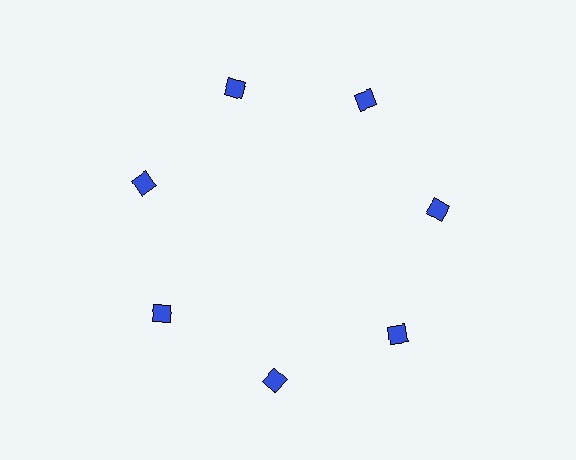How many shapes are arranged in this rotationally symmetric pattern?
There are 7 shapes, arranged in 7 groups of 1.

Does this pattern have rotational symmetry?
Yes, this pattern has 7-fold rotational symmetry. It looks the same after rotating 51 degrees around the center.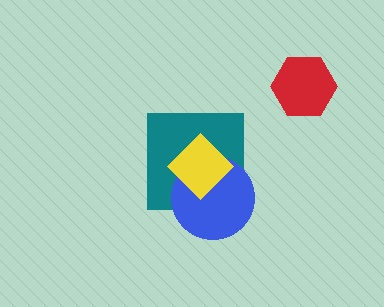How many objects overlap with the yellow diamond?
2 objects overlap with the yellow diamond.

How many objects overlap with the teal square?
2 objects overlap with the teal square.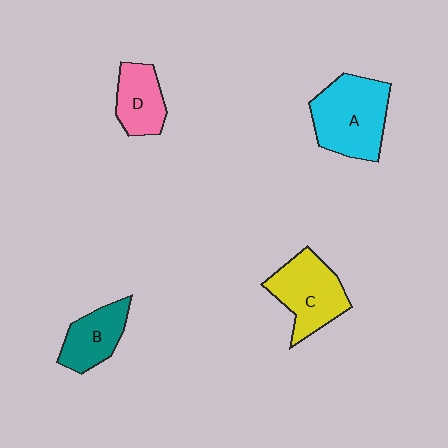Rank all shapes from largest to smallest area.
From largest to smallest: A (cyan), C (yellow), B (teal), D (pink).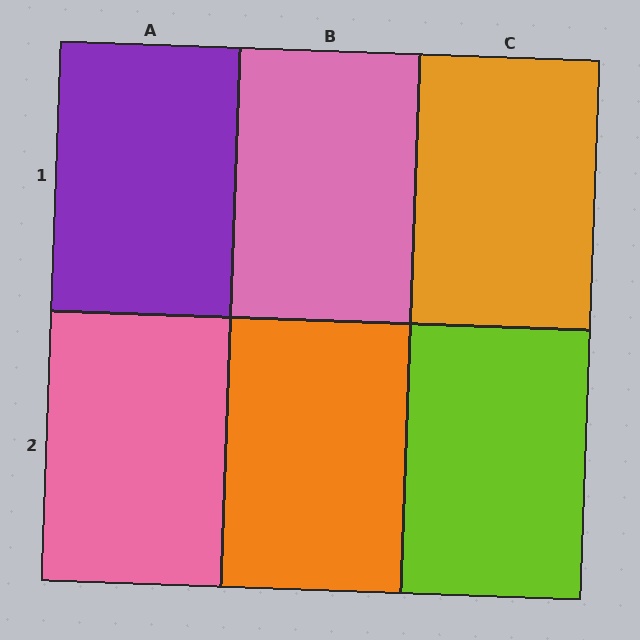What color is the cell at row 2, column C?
Lime.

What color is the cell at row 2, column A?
Pink.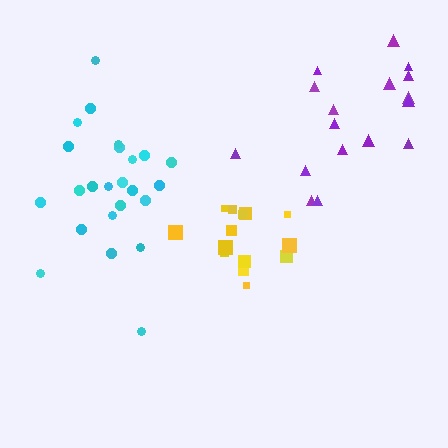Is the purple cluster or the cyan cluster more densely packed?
Cyan.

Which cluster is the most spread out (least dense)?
Purple.